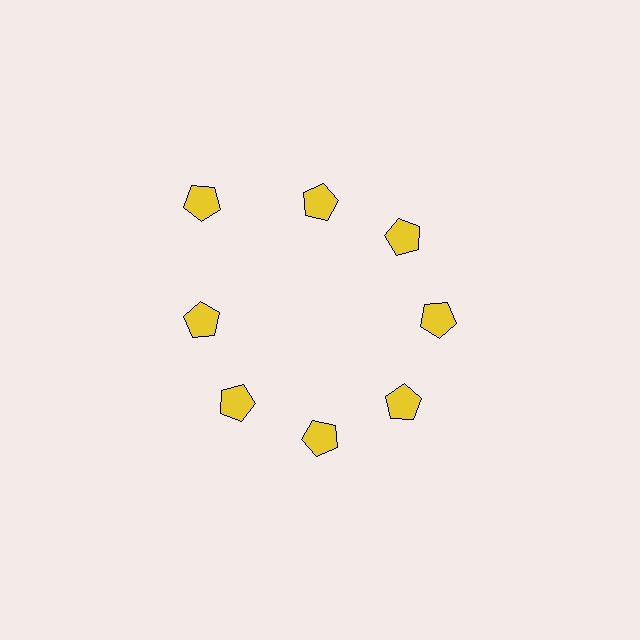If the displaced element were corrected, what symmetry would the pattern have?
It would have 8-fold rotational symmetry — the pattern would map onto itself every 45 degrees.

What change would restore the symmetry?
The symmetry would be restored by moving it inward, back onto the ring so that all 8 pentagons sit at equal angles and equal distance from the center.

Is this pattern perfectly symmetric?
No. The 8 yellow pentagons are arranged in a ring, but one element near the 10 o'clock position is pushed outward from the center, breaking the 8-fold rotational symmetry.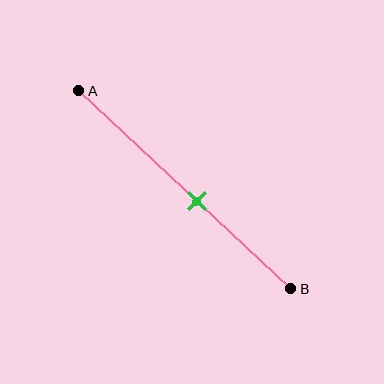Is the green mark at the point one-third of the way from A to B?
No, the mark is at about 55% from A, not at the 33% one-third point.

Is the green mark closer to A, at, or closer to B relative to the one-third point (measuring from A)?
The green mark is closer to point B than the one-third point of segment AB.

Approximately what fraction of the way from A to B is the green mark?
The green mark is approximately 55% of the way from A to B.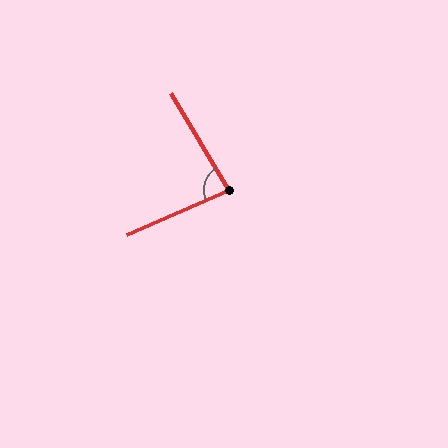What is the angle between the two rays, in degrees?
Approximately 83 degrees.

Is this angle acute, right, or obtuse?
It is acute.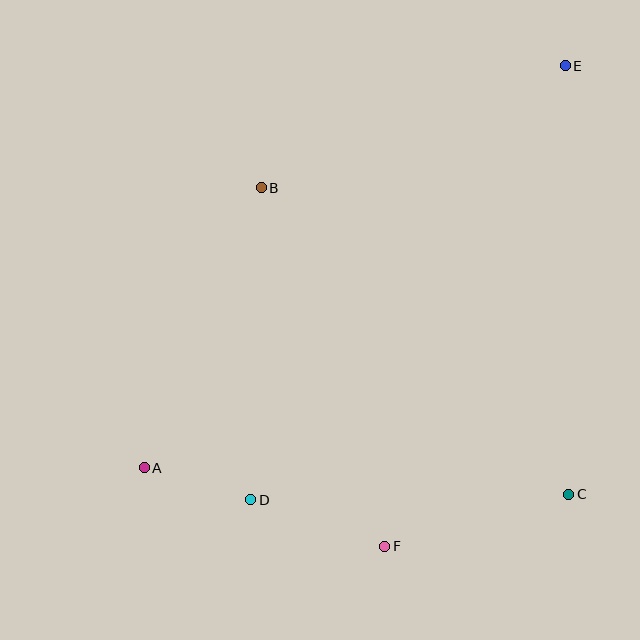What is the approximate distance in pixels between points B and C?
The distance between B and C is approximately 434 pixels.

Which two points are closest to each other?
Points A and D are closest to each other.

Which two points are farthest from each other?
Points A and E are farthest from each other.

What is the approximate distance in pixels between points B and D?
The distance between B and D is approximately 312 pixels.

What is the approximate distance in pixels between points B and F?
The distance between B and F is approximately 379 pixels.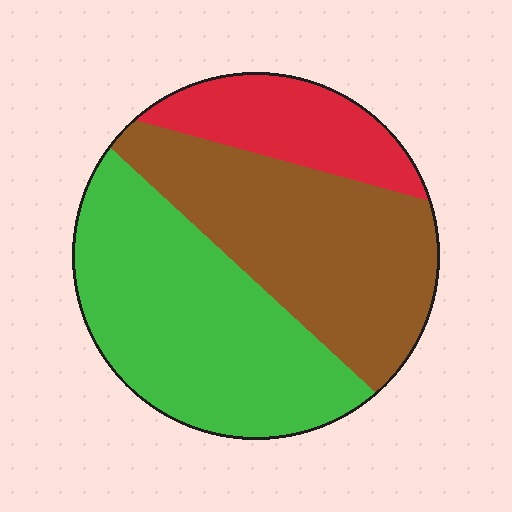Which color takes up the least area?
Red, at roughly 15%.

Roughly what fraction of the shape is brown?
Brown takes up between a third and a half of the shape.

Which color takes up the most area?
Green, at roughly 45%.